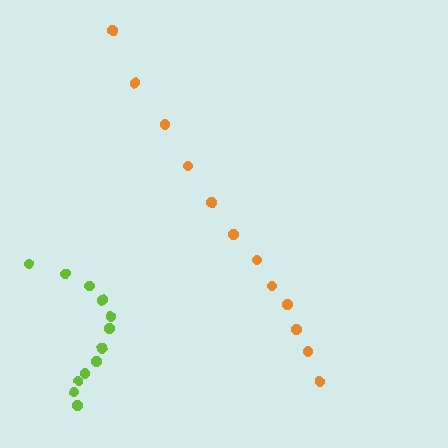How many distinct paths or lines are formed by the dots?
There are 2 distinct paths.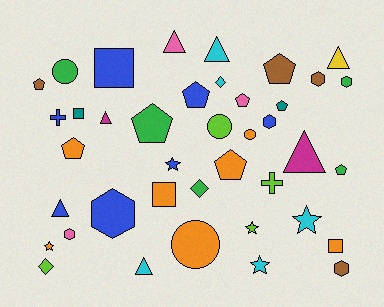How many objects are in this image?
There are 40 objects.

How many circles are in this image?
There are 4 circles.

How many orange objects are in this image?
There are 7 orange objects.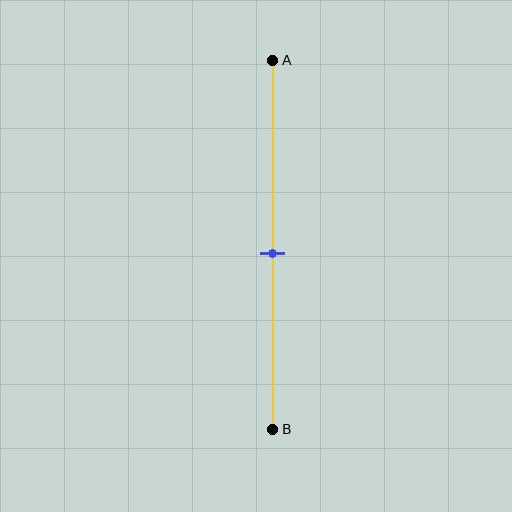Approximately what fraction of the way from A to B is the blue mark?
The blue mark is approximately 50% of the way from A to B.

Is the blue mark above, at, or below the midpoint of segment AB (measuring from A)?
The blue mark is approximately at the midpoint of segment AB.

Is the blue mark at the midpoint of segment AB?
Yes, the mark is approximately at the midpoint.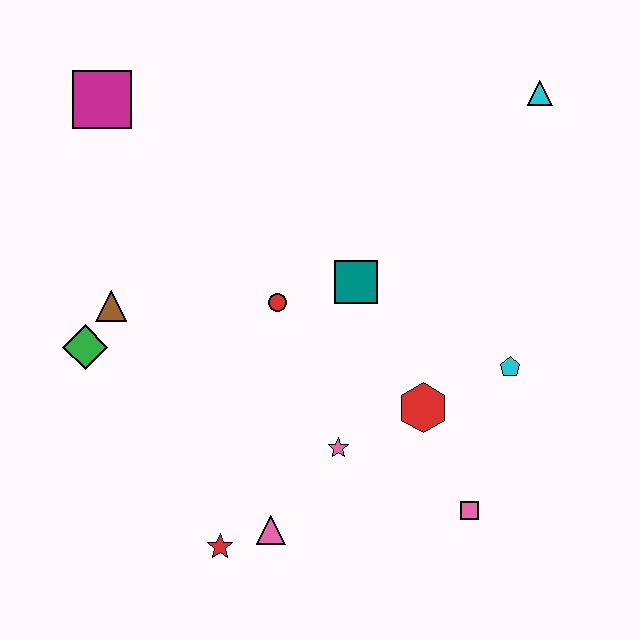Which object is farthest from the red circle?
The cyan triangle is farthest from the red circle.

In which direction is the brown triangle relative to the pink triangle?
The brown triangle is above the pink triangle.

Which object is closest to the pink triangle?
The red star is closest to the pink triangle.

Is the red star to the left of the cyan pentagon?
Yes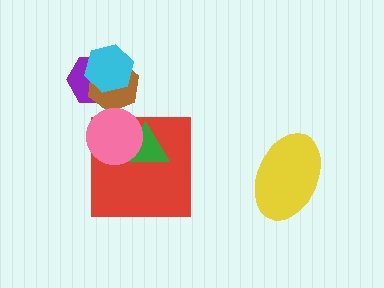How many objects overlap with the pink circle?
2 objects overlap with the pink circle.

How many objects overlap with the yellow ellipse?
0 objects overlap with the yellow ellipse.